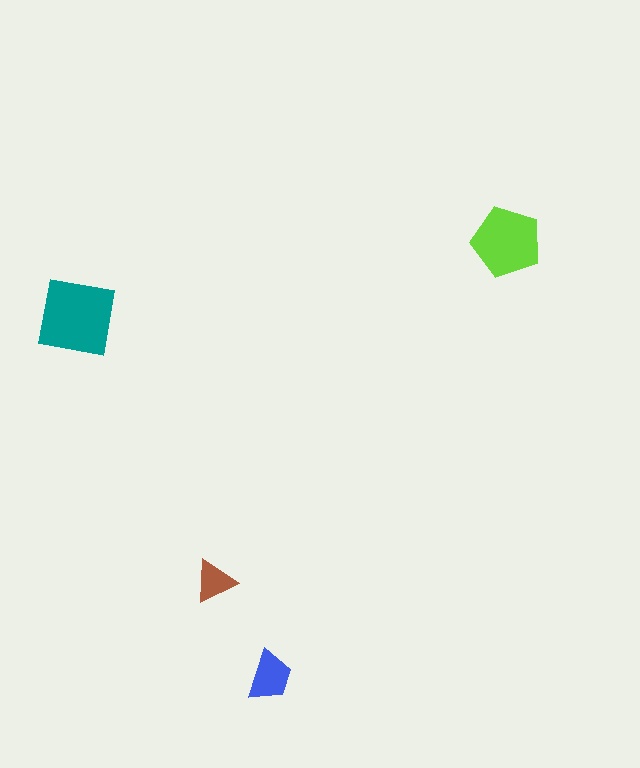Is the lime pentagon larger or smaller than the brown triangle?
Larger.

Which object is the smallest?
The brown triangle.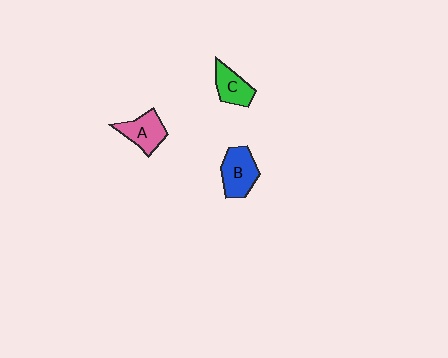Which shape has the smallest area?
Shape C (green).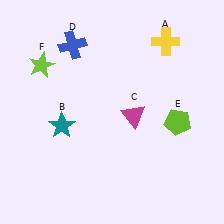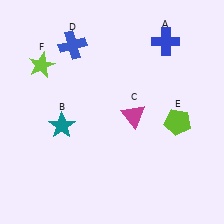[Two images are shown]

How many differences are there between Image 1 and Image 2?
There is 1 difference between the two images.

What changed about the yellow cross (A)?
In Image 1, A is yellow. In Image 2, it changed to blue.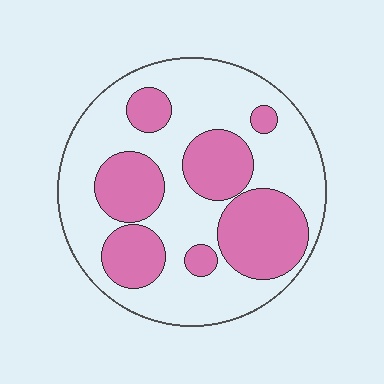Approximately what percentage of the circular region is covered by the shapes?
Approximately 35%.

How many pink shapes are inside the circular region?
7.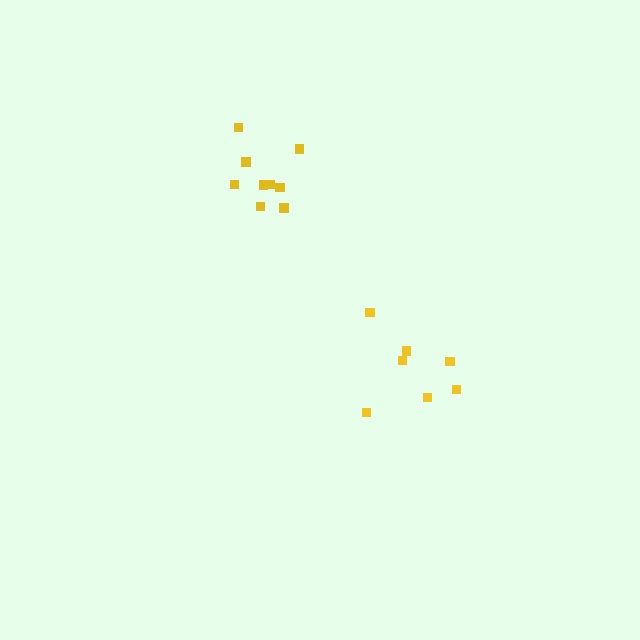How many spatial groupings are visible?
There are 2 spatial groupings.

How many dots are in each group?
Group 1: 7 dots, Group 2: 9 dots (16 total).